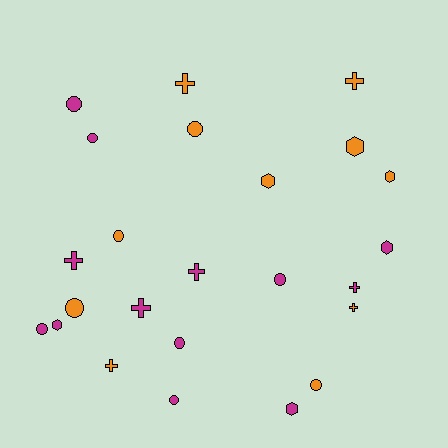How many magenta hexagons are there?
There are 3 magenta hexagons.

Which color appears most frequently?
Magenta, with 13 objects.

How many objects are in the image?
There are 24 objects.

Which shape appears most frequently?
Circle, with 10 objects.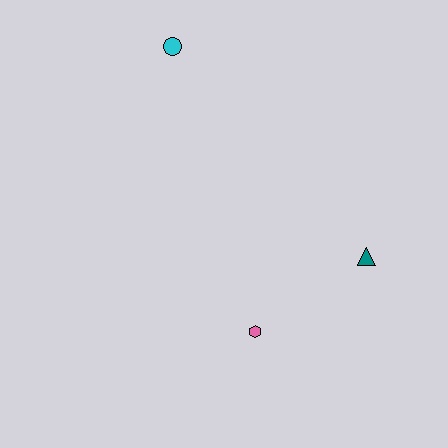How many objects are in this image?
There are 3 objects.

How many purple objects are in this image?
There are no purple objects.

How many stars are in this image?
There are no stars.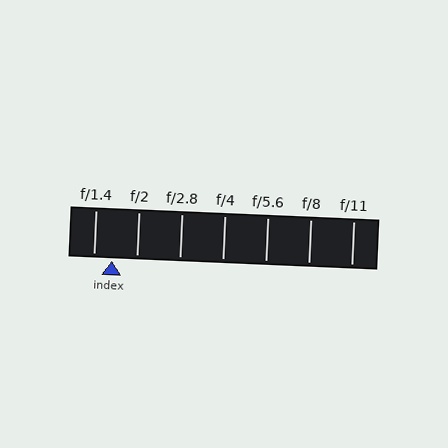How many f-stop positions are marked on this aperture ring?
There are 7 f-stop positions marked.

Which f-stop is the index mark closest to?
The index mark is closest to f/1.4.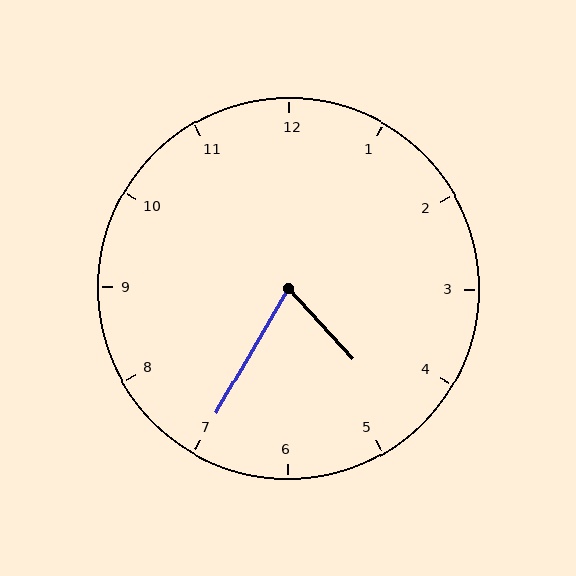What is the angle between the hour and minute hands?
Approximately 72 degrees.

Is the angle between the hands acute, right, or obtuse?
It is acute.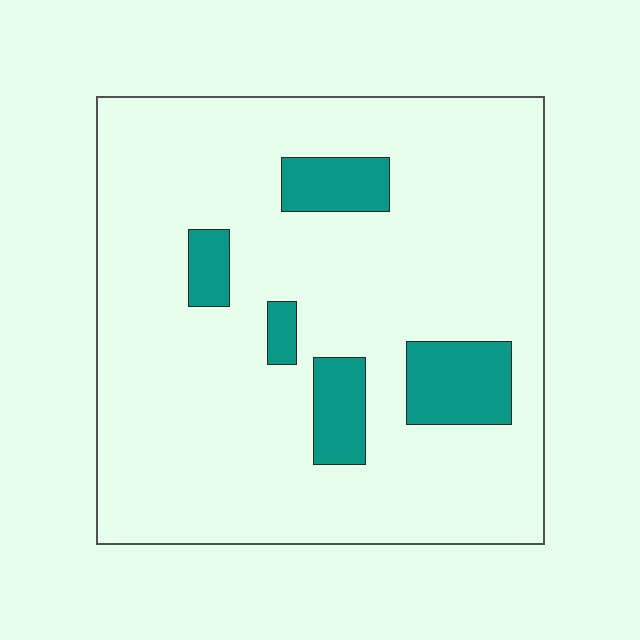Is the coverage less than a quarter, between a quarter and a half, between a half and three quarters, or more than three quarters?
Less than a quarter.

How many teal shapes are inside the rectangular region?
5.